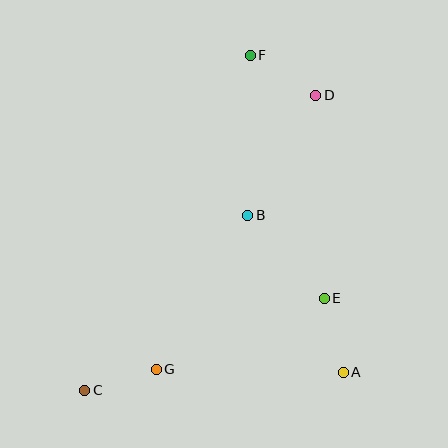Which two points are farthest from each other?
Points C and D are farthest from each other.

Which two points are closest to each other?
Points C and G are closest to each other.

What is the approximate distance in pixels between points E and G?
The distance between E and G is approximately 182 pixels.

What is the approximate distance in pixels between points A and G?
The distance between A and G is approximately 187 pixels.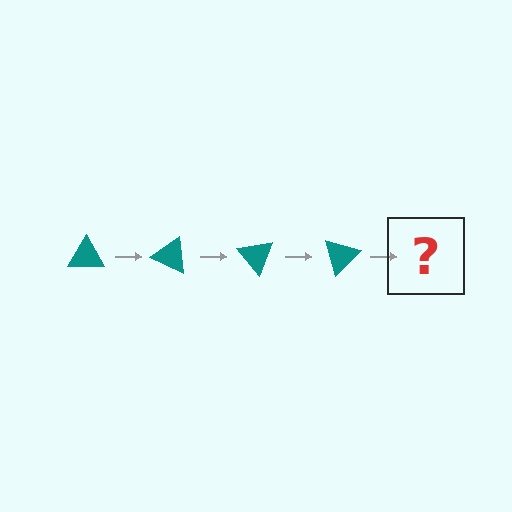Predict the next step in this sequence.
The next step is a teal triangle rotated 100 degrees.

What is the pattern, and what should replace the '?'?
The pattern is that the triangle rotates 25 degrees each step. The '?' should be a teal triangle rotated 100 degrees.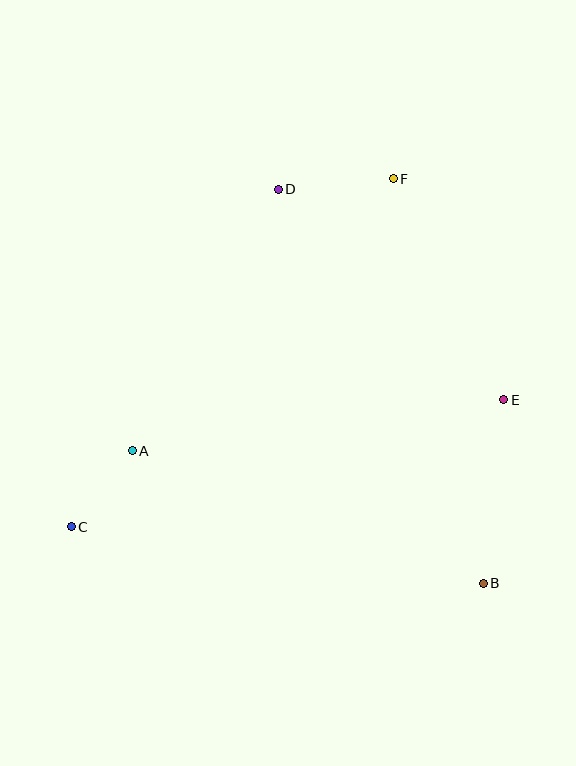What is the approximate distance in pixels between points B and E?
The distance between B and E is approximately 185 pixels.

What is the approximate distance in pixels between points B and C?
The distance between B and C is approximately 416 pixels.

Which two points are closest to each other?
Points A and C are closest to each other.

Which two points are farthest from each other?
Points C and F are farthest from each other.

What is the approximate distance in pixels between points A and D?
The distance between A and D is approximately 300 pixels.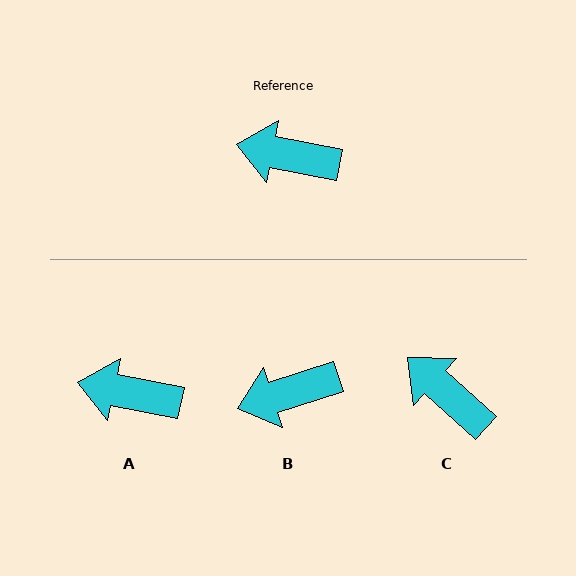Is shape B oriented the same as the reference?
No, it is off by about 29 degrees.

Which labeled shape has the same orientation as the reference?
A.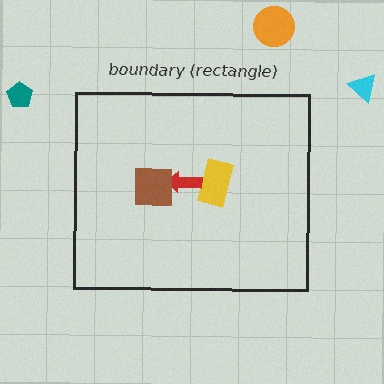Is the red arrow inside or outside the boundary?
Inside.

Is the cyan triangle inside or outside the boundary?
Outside.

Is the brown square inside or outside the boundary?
Inside.